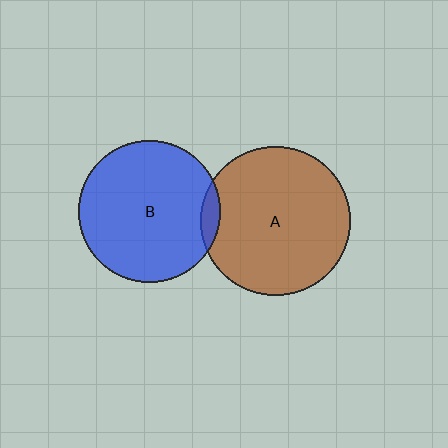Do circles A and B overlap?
Yes.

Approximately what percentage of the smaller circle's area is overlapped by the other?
Approximately 5%.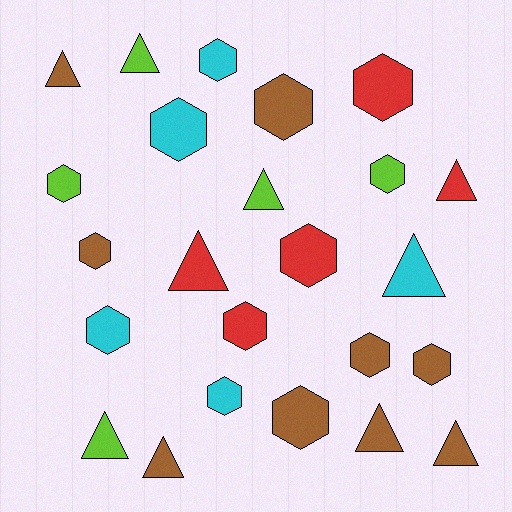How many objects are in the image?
There are 24 objects.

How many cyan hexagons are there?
There are 4 cyan hexagons.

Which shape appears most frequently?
Hexagon, with 14 objects.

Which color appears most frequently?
Brown, with 9 objects.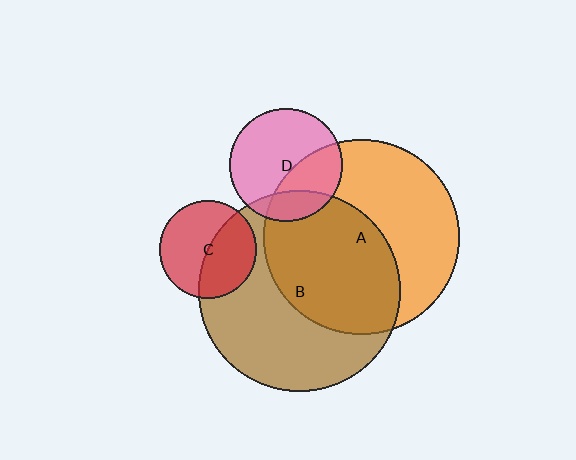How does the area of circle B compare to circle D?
Approximately 3.2 times.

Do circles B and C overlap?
Yes.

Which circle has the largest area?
Circle B (brown).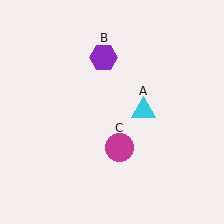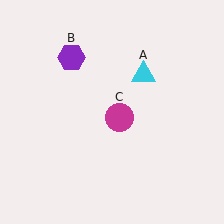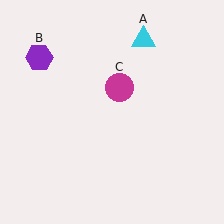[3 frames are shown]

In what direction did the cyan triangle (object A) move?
The cyan triangle (object A) moved up.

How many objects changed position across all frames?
3 objects changed position: cyan triangle (object A), purple hexagon (object B), magenta circle (object C).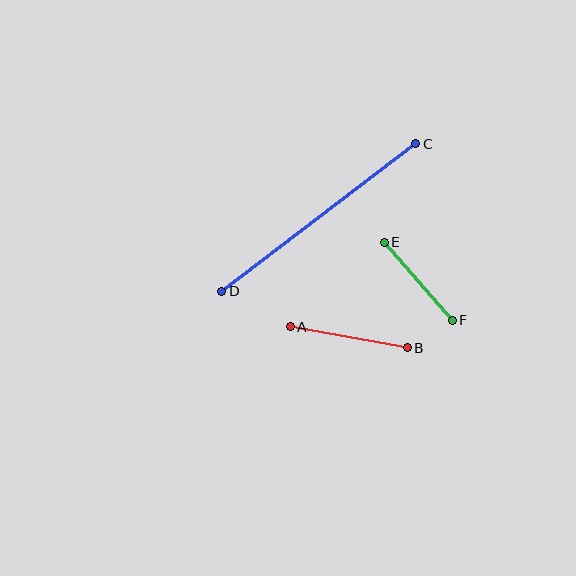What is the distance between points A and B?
The distance is approximately 119 pixels.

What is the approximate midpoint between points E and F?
The midpoint is at approximately (418, 281) pixels.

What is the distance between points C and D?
The distance is approximately 244 pixels.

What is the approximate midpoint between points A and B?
The midpoint is at approximately (349, 337) pixels.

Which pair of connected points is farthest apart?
Points C and D are farthest apart.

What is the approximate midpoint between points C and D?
The midpoint is at approximately (319, 218) pixels.